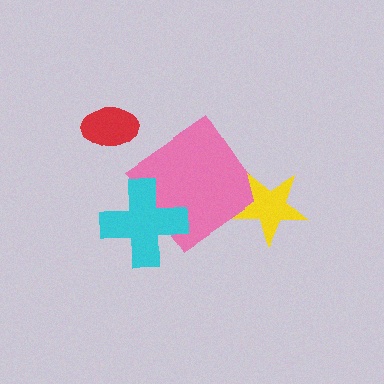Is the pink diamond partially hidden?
Yes, it is partially covered by another shape.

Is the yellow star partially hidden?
No, no other shape covers it.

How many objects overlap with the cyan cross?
1 object overlaps with the cyan cross.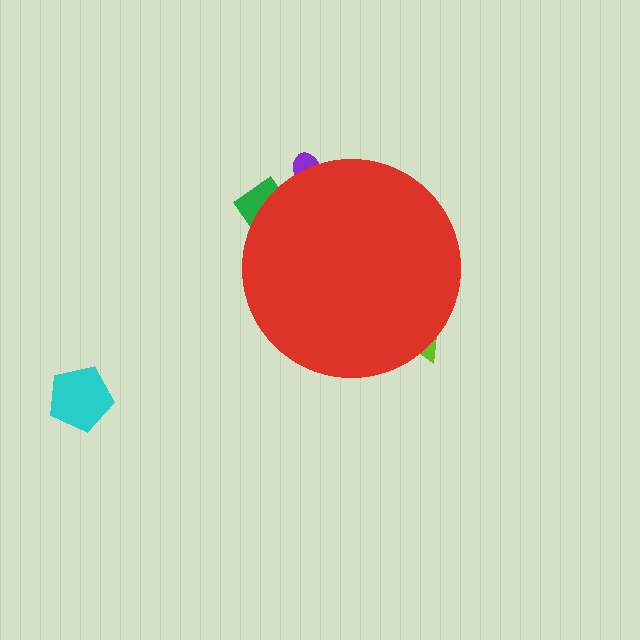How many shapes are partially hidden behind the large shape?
3 shapes are partially hidden.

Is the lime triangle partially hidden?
Yes, the lime triangle is partially hidden behind the red circle.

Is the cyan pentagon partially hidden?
No, the cyan pentagon is fully visible.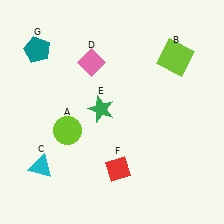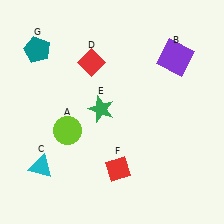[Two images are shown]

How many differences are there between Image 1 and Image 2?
There are 2 differences between the two images.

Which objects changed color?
B changed from lime to purple. D changed from pink to red.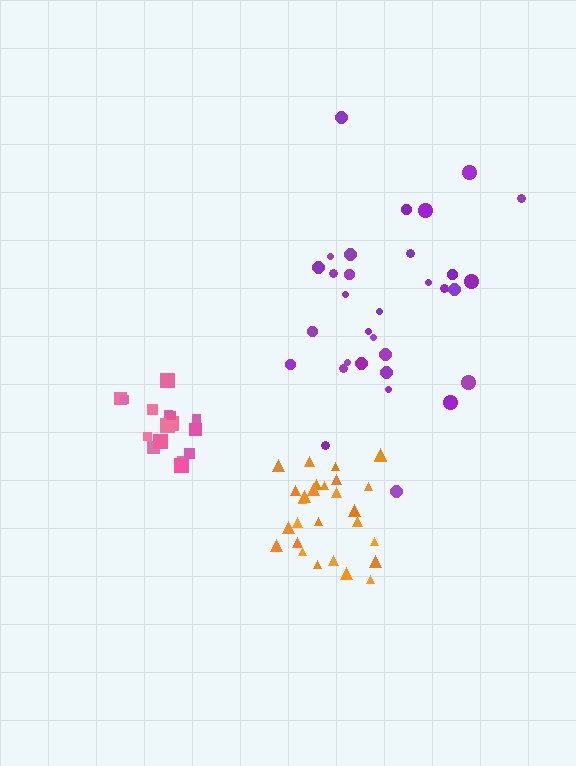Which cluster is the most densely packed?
Orange.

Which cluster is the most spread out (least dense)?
Purple.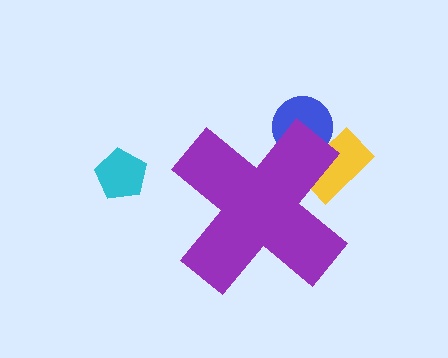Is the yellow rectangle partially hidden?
Yes, the yellow rectangle is partially hidden behind the purple cross.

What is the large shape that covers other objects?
A purple cross.